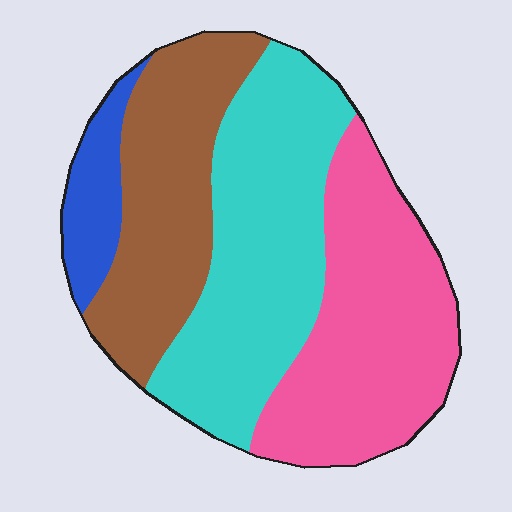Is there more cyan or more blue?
Cyan.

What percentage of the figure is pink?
Pink takes up about one third (1/3) of the figure.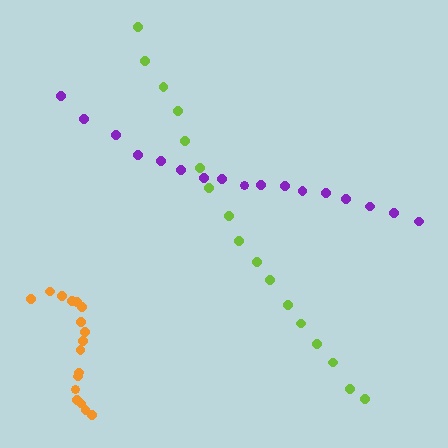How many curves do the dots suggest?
There are 3 distinct paths.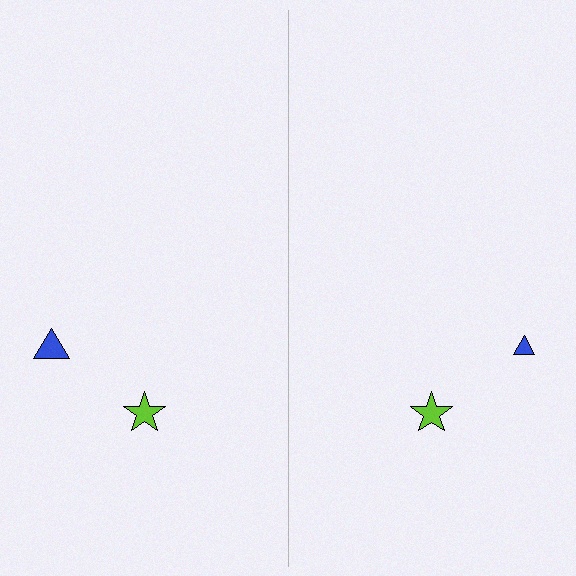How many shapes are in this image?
There are 4 shapes in this image.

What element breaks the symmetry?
The blue triangle on the right side has a different size than its mirror counterpart.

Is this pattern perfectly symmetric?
No, the pattern is not perfectly symmetric. The blue triangle on the right side has a different size than its mirror counterpart.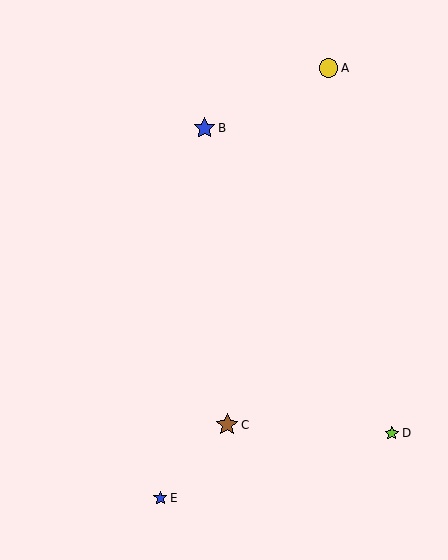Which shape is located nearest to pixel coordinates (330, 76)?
The yellow circle (labeled A) at (329, 68) is nearest to that location.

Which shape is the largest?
The brown star (labeled C) is the largest.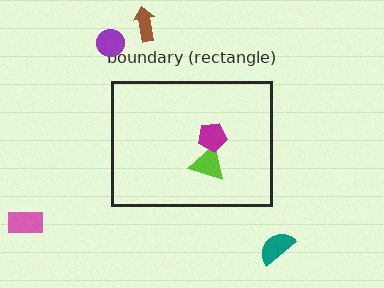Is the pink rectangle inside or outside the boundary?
Outside.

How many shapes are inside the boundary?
2 inside, 4 outside.